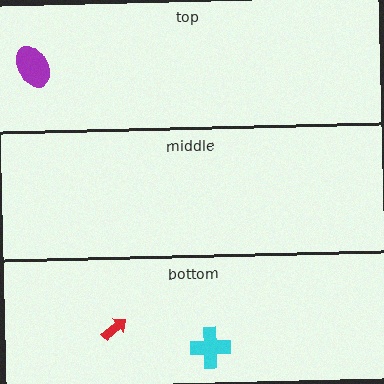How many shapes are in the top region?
1.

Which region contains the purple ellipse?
The top region.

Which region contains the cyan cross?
The bottom region.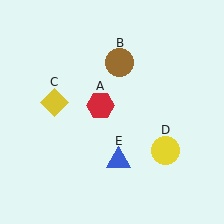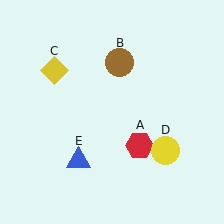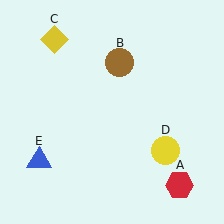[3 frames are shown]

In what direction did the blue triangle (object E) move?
The blue triangle (object E) moved left.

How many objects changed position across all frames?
3 objects changed position: red hexagon (object A), yellow diamond (object C), blue triangle (object E).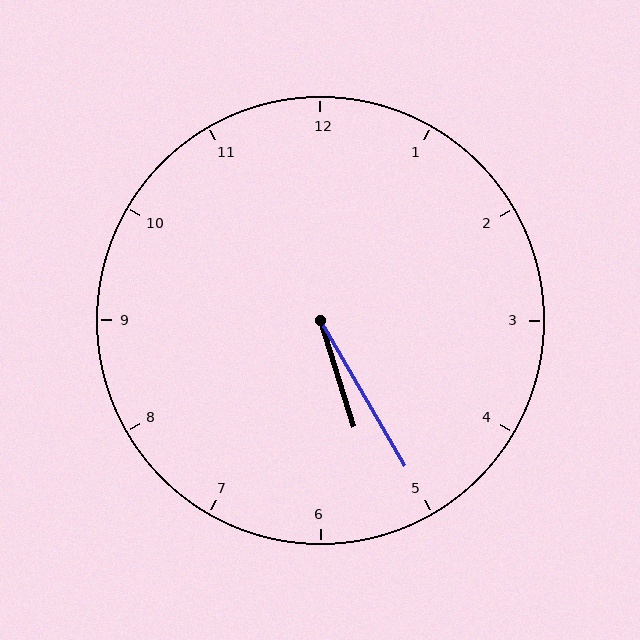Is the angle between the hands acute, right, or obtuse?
It is acute.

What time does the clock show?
5:25.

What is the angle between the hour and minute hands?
Approximately 12 degrees.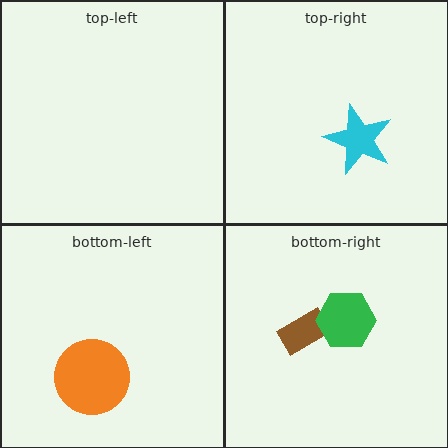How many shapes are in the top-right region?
1.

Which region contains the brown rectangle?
The bottom-right region.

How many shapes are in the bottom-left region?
1.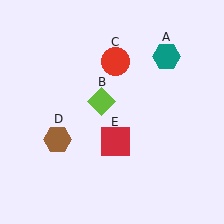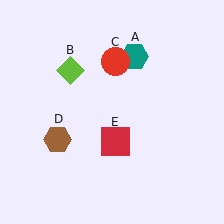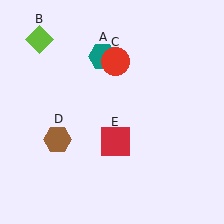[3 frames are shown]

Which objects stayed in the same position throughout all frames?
Red circle (object C) and brown hexagon (object D) and red square (object E) remained stationary.